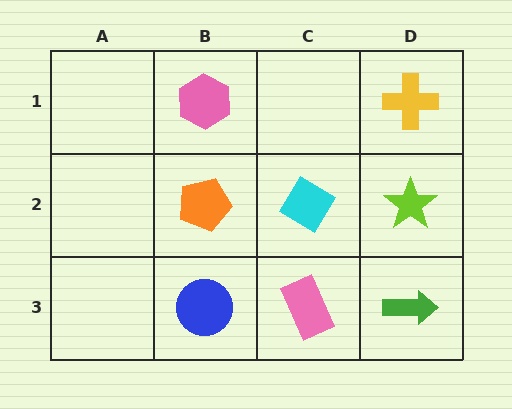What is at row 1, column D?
A yellow cross.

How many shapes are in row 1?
2 shapes.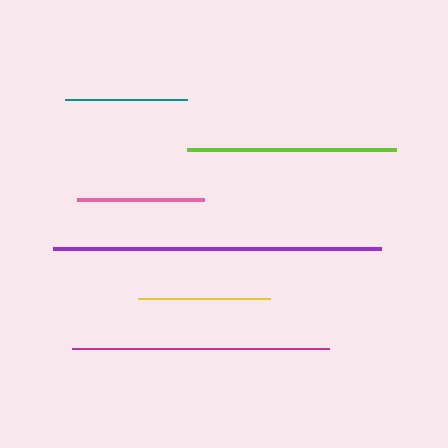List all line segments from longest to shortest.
From longest to shortest: purple, magenta, lime, yellow, pink, teal.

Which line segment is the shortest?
The teal line is the shortest at approximately 122 pixels.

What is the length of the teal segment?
The teal segment is approximately 122 pixels long.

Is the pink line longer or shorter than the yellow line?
The yellow line is longer than the pink line.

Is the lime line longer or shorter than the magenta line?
The magenta line is longer than the lime line.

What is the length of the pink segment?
The pink segment is approximately 127 pixels long.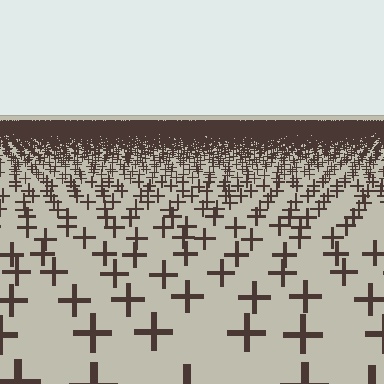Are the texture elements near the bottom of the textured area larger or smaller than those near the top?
Larger. Near the bottom, elements are closer to the viewer and appear at a bigger on-screen size.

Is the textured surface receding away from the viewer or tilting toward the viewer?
The surface is receding away from the viewer. Texture elements get smaller and denser toward the top.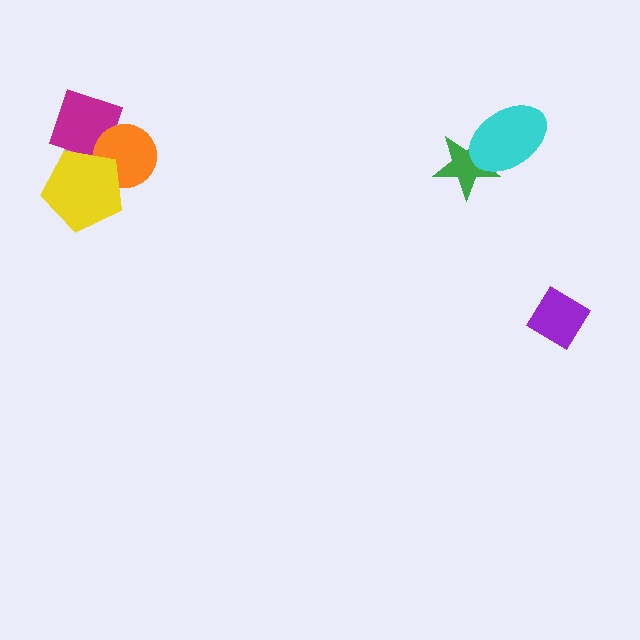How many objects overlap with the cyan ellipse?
1 object overlaps with the cyan ellipse.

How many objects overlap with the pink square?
3 objects overlap with the pink square.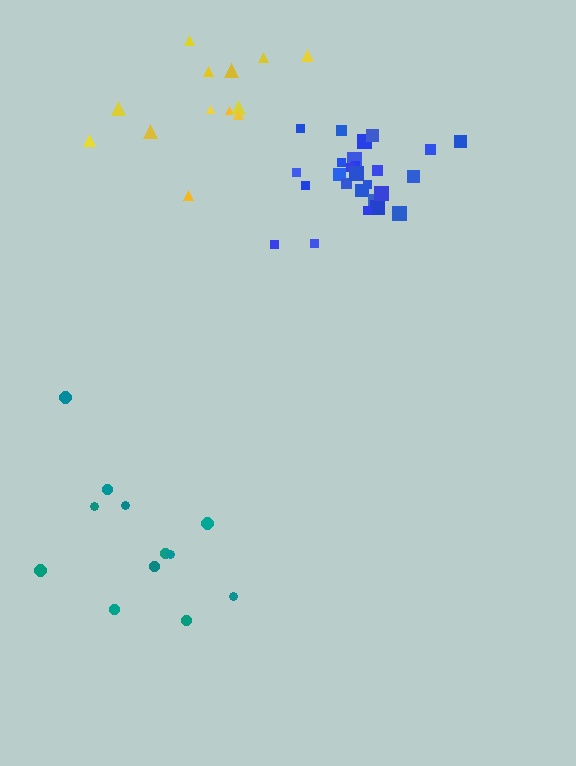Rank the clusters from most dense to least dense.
blue, yellow, teal.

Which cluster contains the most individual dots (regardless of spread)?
Blue (29).